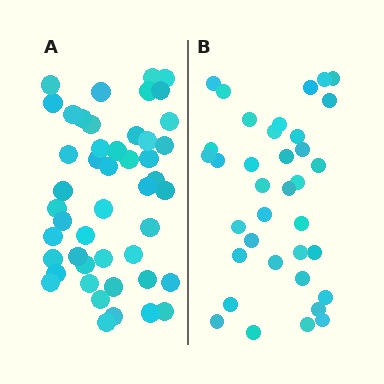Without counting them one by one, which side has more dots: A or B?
Region A (the left region) has more dots.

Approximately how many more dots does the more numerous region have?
Region A has roughly 12 or so more dots than region B.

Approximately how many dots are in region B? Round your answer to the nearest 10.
About 40 dots. (The exact count is 36, which rounds to 40.)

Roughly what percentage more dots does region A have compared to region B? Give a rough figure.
About 30% more.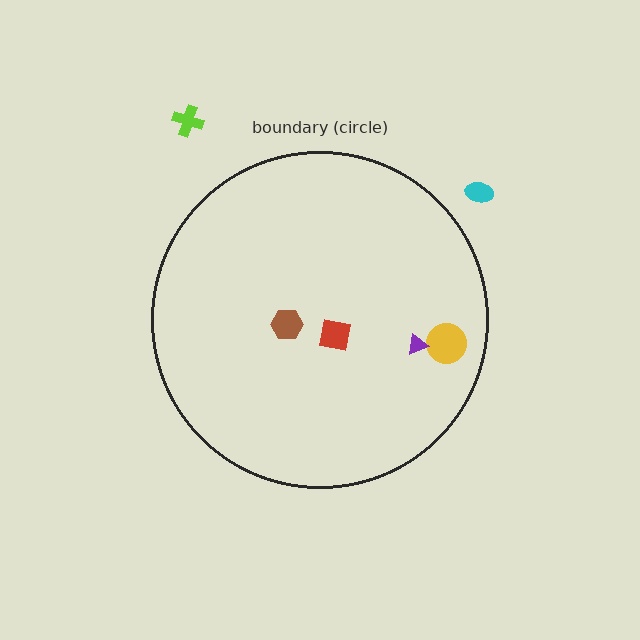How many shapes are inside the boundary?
4 inside, 2 outside.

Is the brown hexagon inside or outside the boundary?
Inside.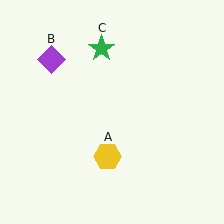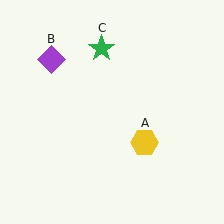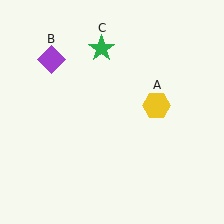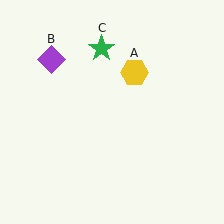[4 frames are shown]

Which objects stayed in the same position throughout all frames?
Purple diamond (object B) and green star (object C) remained stationary.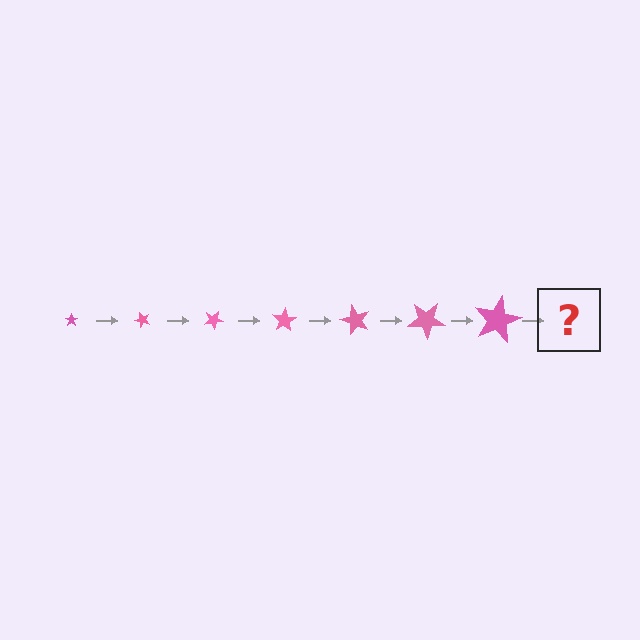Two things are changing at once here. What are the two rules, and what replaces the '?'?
The two rules are that the star grows larger each step and it rotates 50 degrees each step. The '?' should be a star, larger than the previous one and rotated 350 degrees from the start.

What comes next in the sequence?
The next element should be a star, larger than the previous one and rotated 350 degrees from the start.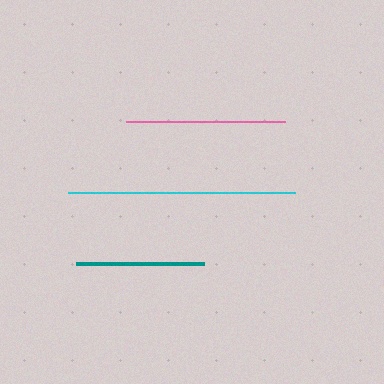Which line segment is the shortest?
The teal line is the shortest at approximately 128 pixels.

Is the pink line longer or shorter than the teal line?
The pink line is longer than the teal line.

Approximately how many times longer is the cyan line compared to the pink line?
The cyan line is approximately 1.4 times the length of the pink line.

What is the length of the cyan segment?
The cyan segment is approximately 226 pixels long.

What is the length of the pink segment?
The pink segment is approximately 158 pixels long.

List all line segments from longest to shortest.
From longest to shortest: cyan, pink, teal.